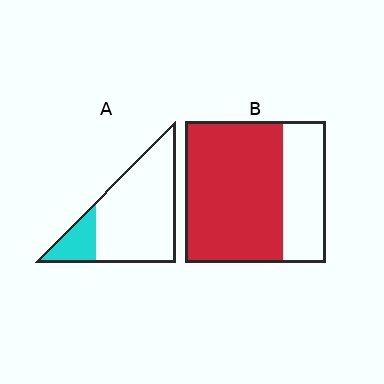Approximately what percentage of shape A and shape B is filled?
A is approximately 20% and B is approximately 70%.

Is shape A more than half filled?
No.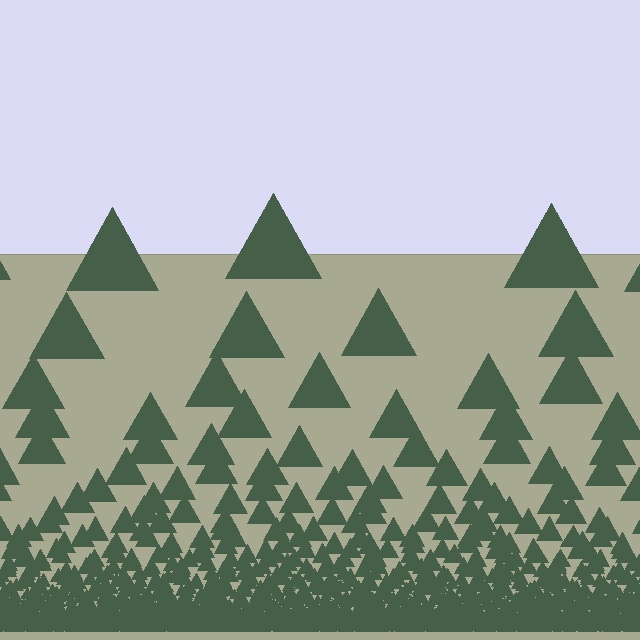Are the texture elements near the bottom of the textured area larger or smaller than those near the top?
Smaller. The gradient is inverted — elements near the bottom are smaller and denser.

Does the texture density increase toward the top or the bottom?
Density increases toward the bottom.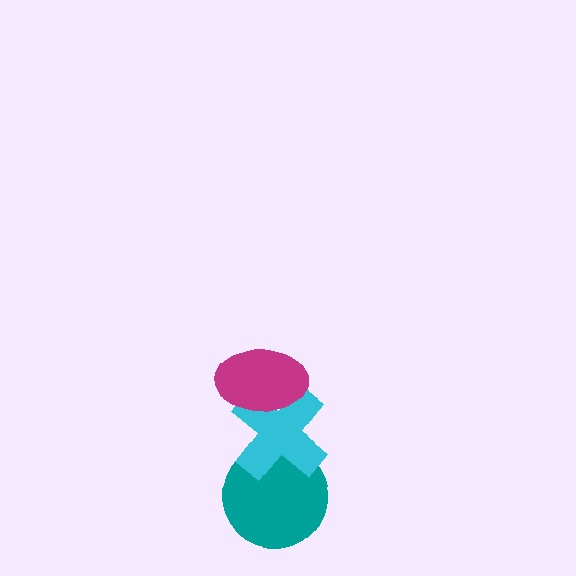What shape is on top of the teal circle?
The cyan cross is on top of the teal circle.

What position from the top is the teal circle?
The teal circle is 3rd from the top.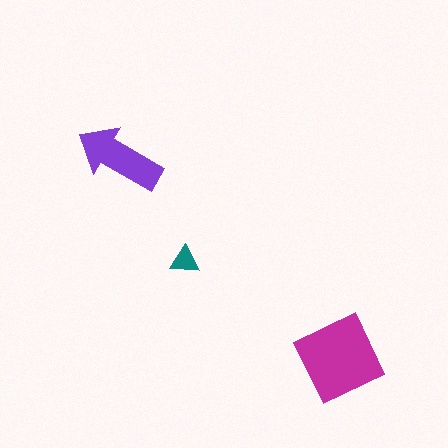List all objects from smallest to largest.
The teal triangle, the purple arrow, the magenta square.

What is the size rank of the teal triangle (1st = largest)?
3rd.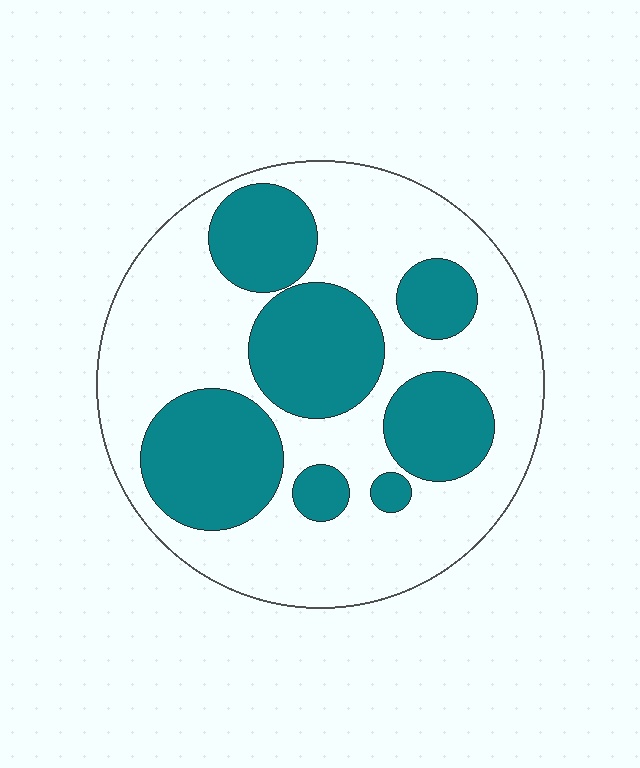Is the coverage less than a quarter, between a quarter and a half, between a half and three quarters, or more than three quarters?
Between a quarter and a half.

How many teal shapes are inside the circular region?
7.